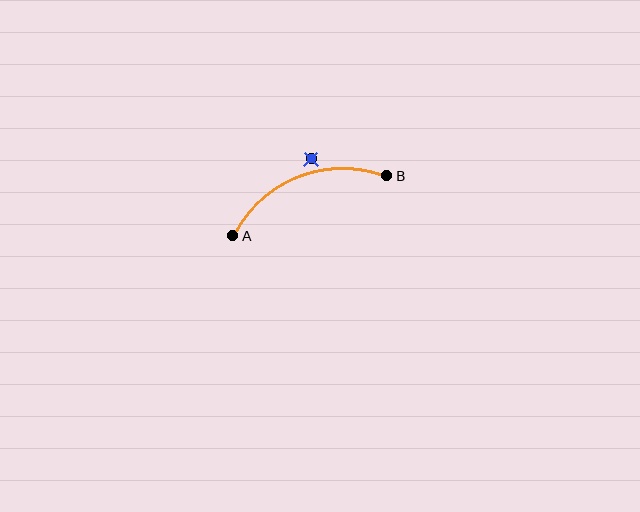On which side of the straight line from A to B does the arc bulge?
The arc bulges above the straight line connecting A and B.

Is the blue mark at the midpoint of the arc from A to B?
No — the blue mark does not lie on the arc at all. It sits slightly outside the curve.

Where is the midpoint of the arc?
The arc midpoint is the point on the curve farthest from the straight line joining A and B. It sits above that line.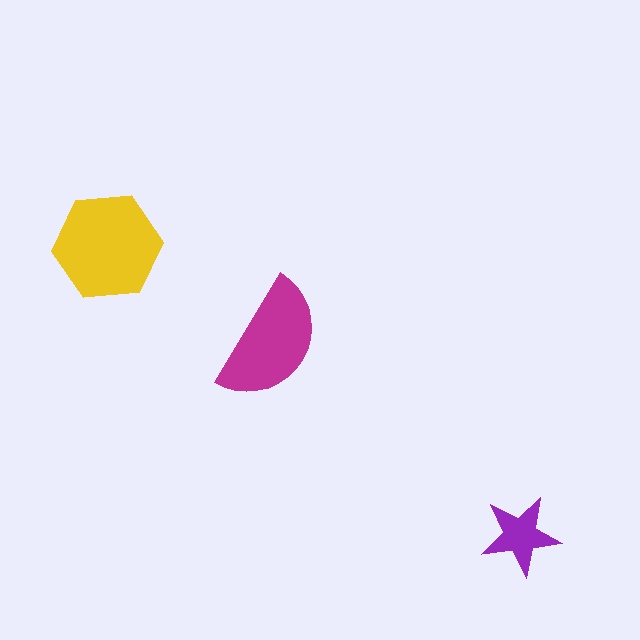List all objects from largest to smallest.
The yellow hexagon, the magenta semicircle, the purple star.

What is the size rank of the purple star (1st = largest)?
3rd.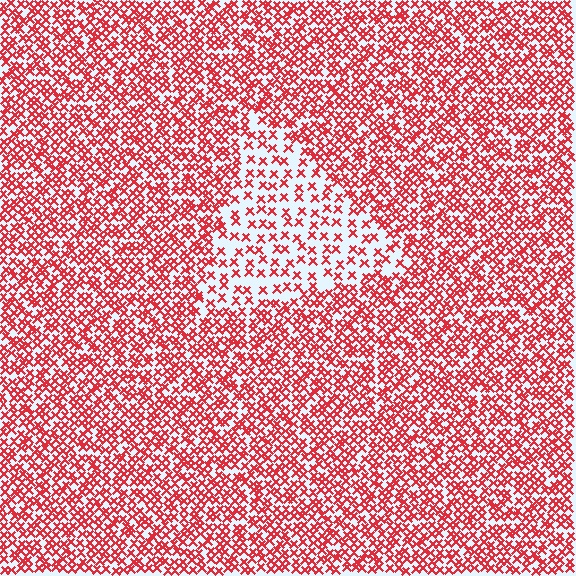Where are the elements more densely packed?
The elements are more densely packed outside the triangle boundary.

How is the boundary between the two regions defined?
The boundary is defined by a change in element density (approximately 2.2x ratio). All elements are the same color, size, and shape.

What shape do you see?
I see a triangle.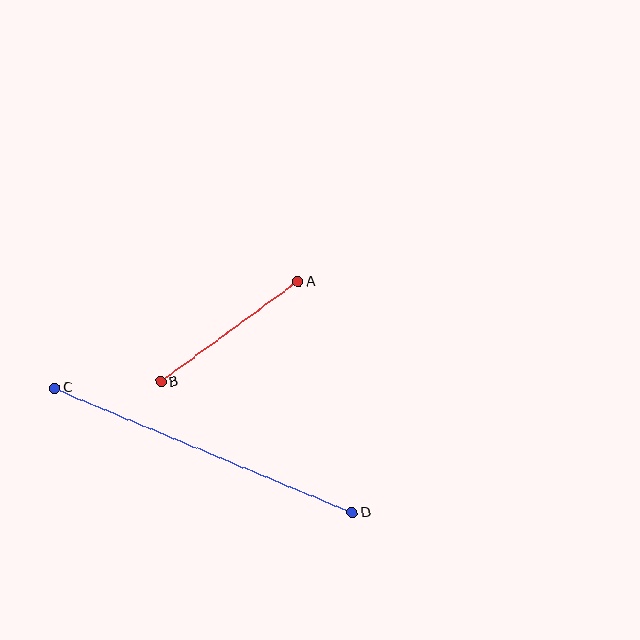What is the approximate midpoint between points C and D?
The midpoint is at approximately (203, 450) pixels.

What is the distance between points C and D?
The distance is approximately 323 pixels.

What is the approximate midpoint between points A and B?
The midpoint is at approximately (230, 332) pixels.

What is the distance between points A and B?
The distance is approximately 170 pixels.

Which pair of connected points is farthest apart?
Points C and D are farthest apart.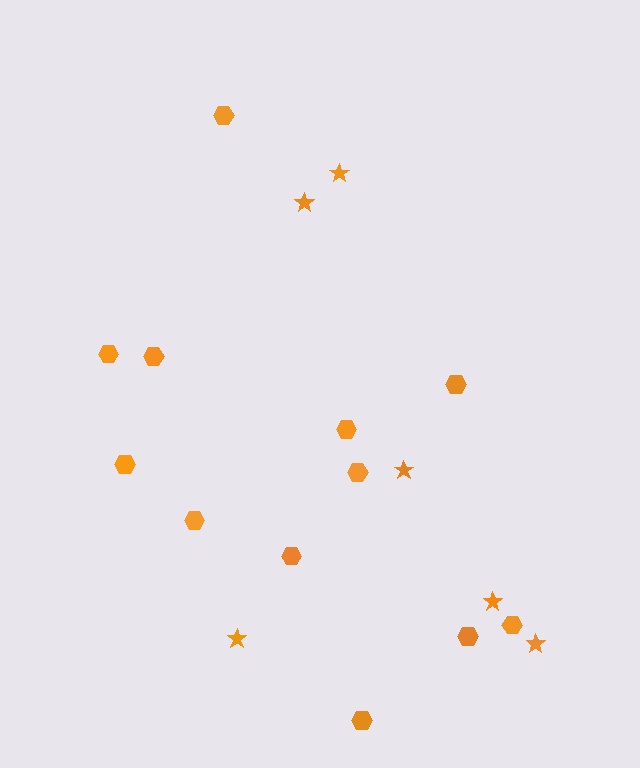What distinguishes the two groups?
There are 2 groups: one group of hexagons (12) and one group of stars (6).